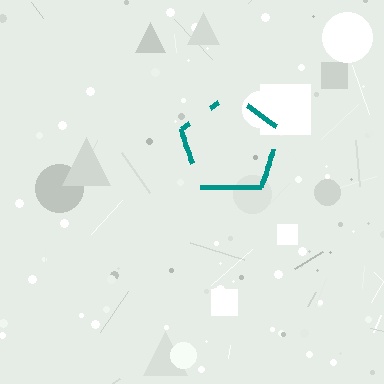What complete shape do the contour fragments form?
The contour fragments form a pentagon.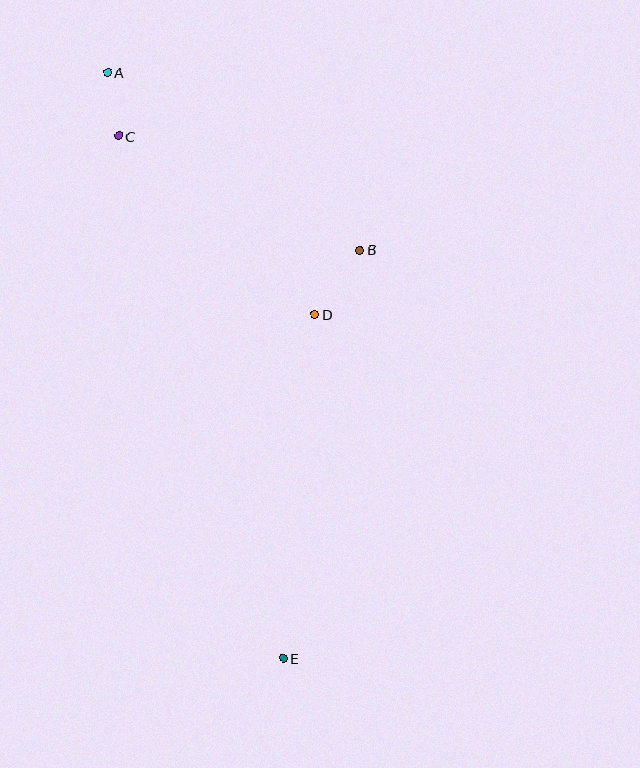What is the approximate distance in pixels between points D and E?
The distance between D and E is approximately 346 pixels.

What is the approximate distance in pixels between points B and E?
The distance between B and E is approximately 416 pixels.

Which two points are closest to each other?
Points A and C are closest to each other.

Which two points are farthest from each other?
Points A and E are farthest from each other.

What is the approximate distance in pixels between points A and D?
The distance between A and D is approximately 319 pixels.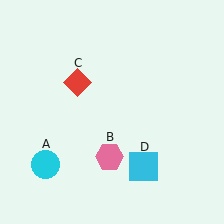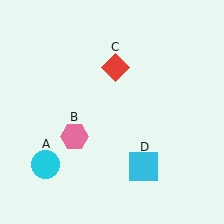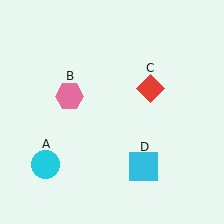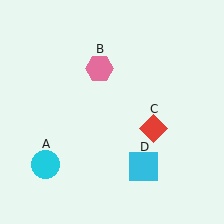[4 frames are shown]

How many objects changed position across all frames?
2 objects changed position: pink hexagon (object B), red diamond (object C).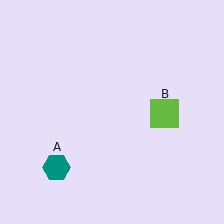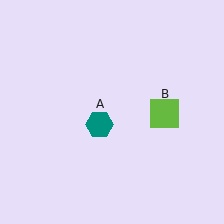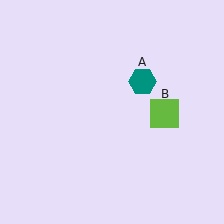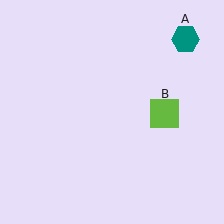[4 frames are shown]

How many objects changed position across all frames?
1 object changed position: teal hexagon (object A).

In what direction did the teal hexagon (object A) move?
The teal hexagon (object A) moved up and to the right.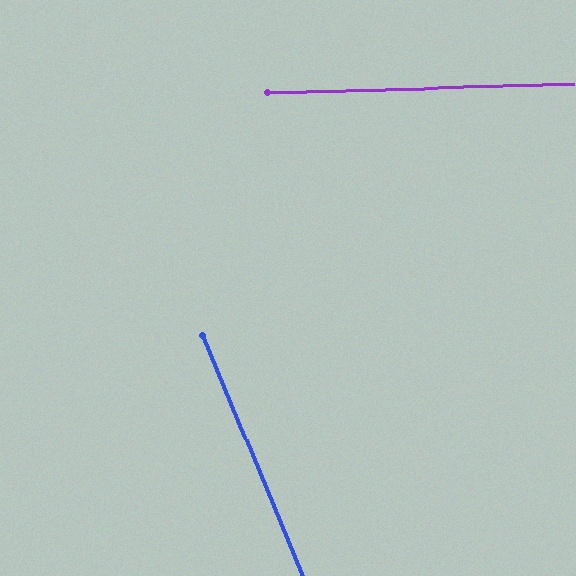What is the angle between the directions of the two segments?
Approximately 69 degrees.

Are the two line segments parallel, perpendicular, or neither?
Neither parallel nor perpendicular — they differ by about 69°.